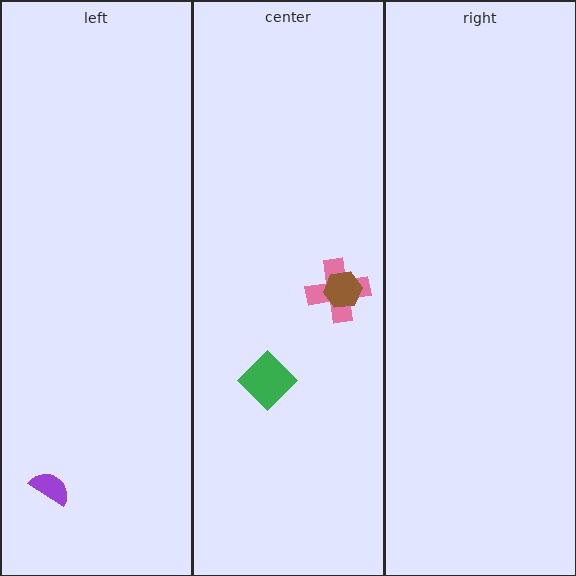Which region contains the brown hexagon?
The center region.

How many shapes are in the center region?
3.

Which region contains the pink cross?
The center region.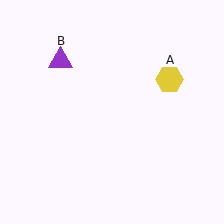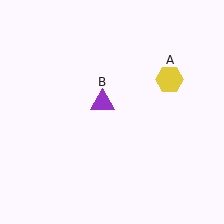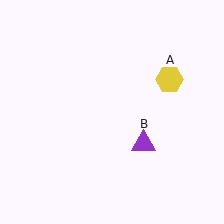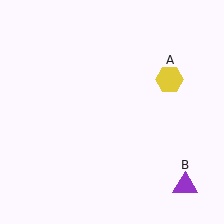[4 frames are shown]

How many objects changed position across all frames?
1 object changed position: purple triangle (object B).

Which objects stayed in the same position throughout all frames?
Yellow hexagon (object A) remained stationary.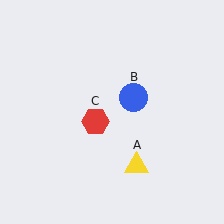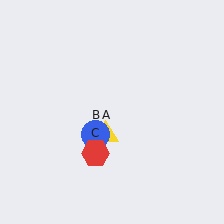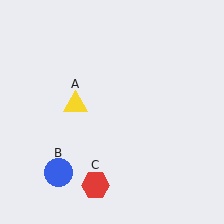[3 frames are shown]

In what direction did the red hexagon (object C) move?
The red hexagon (object C) moved down.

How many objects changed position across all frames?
3 objects changed position: yellow triangle (object A), blue circle (object B), red hexagon (object C).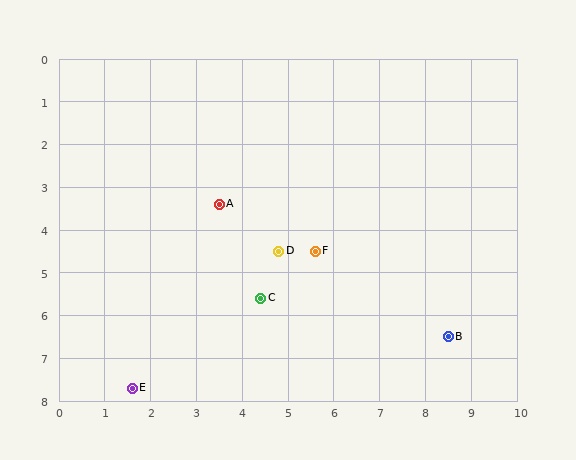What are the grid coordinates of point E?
Point E is at approximately (1.6, 7.7).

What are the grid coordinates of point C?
Point C is at approximately (4.4, 5.6).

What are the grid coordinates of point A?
Point A is at approximately (3.5, 3.4).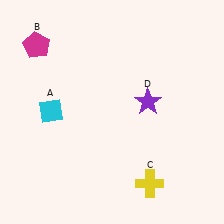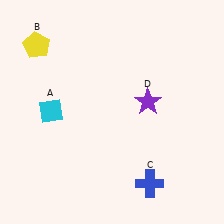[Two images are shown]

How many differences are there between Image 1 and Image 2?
There are 2 differences between the two images.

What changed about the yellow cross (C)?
In Image 1, C is yellow. In Image 2, it changed to blue.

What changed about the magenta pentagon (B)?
In Image 1, B is magenta. In Image 2, it changed to yellow.